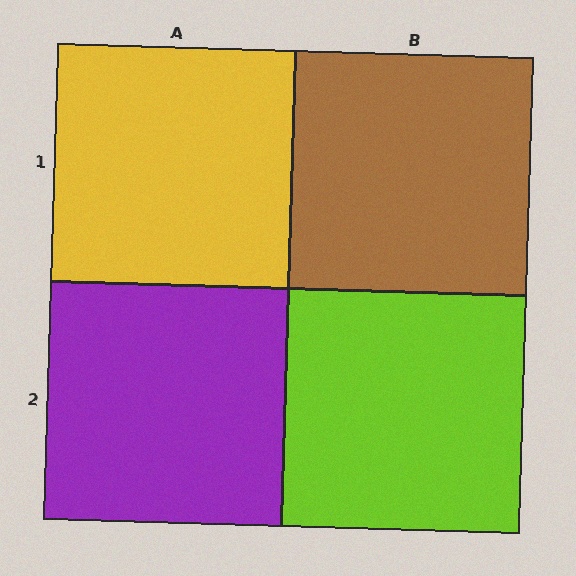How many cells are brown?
1 cell is brown.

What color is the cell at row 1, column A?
Yellow.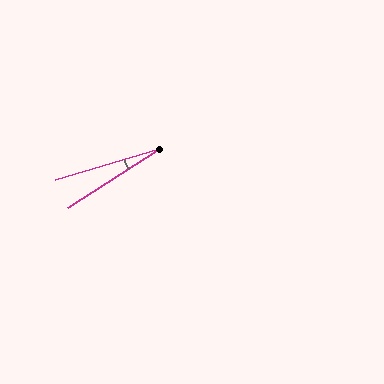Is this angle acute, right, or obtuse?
It is acute.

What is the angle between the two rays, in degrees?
Approximately 16 degrees.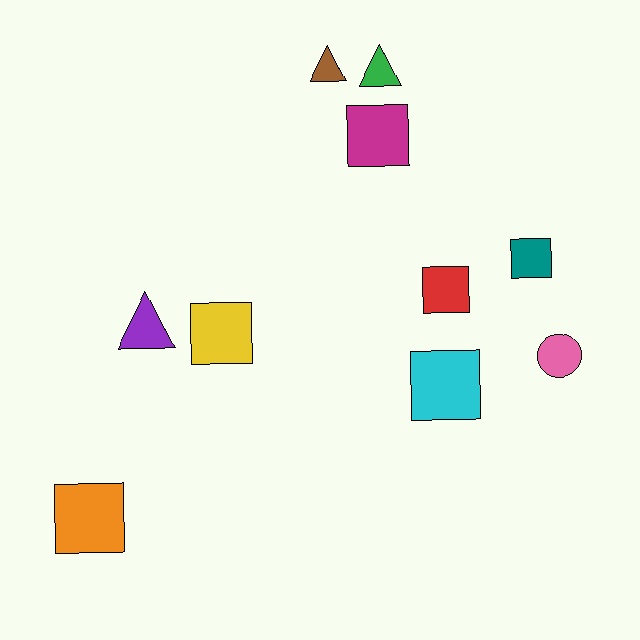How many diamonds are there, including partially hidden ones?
There are no diamonds.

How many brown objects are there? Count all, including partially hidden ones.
There is 1 brown object.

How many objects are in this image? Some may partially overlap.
There are 10 objects.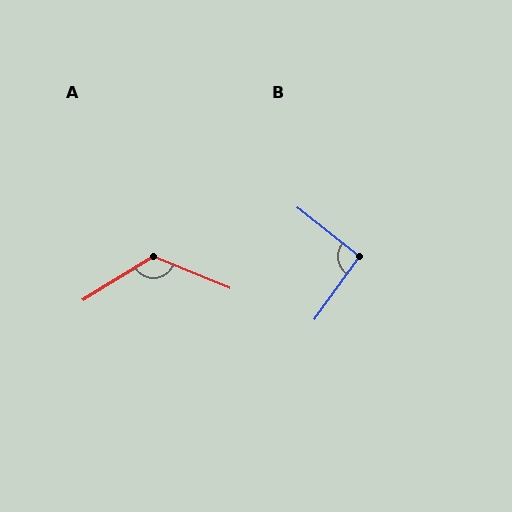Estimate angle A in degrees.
Approximately 126 degrees.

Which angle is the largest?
A, at approximately 126 degrees.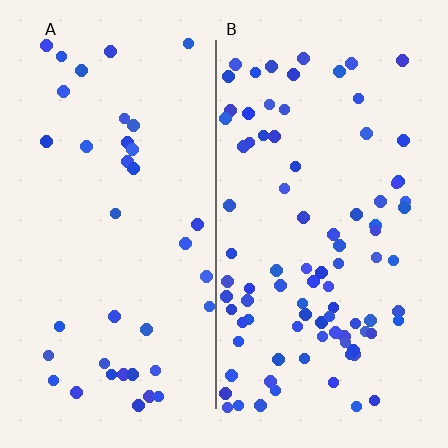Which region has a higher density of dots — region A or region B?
B (the right).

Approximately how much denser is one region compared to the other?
Approximately 2.3× — region B over region A.